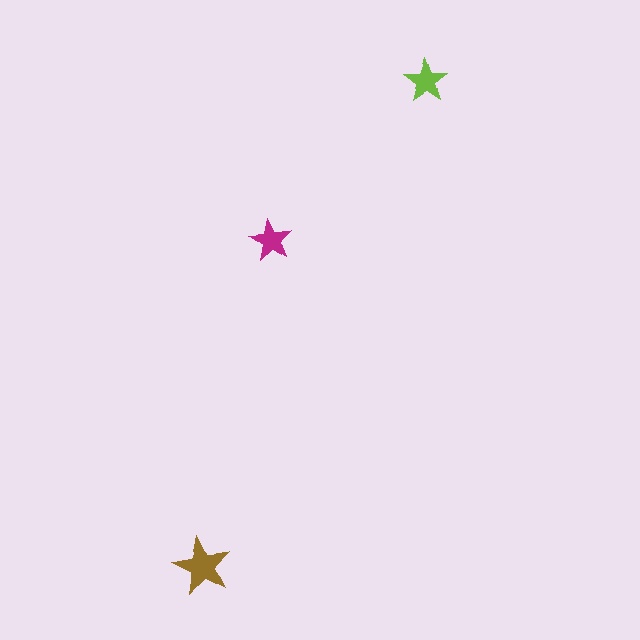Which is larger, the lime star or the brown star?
The brown one.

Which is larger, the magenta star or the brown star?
The brown one.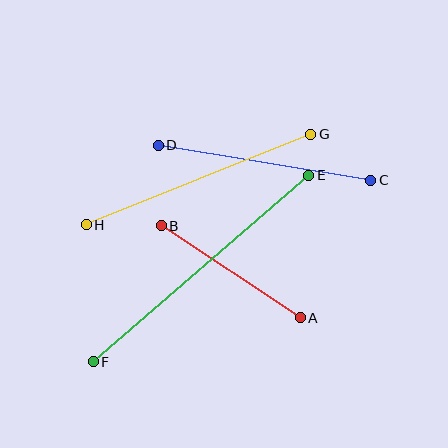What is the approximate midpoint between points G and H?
The midpoint is at approximately (198, 179) pixels.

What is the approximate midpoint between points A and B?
The midpoint is at approximately (231, 272) pixels.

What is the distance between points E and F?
The distance is approximately 285 pixels.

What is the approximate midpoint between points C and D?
The midpoint is at approximately (265, 163) pixels.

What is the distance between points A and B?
The distance is approximately 167 pixels.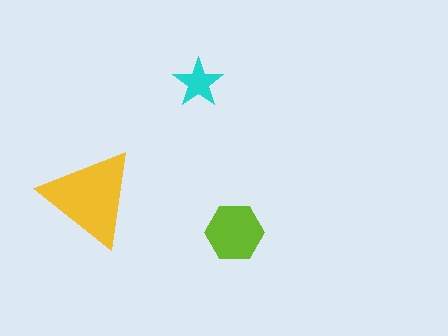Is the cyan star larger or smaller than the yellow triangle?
Smaller.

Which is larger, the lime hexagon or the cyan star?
The lime hexagon.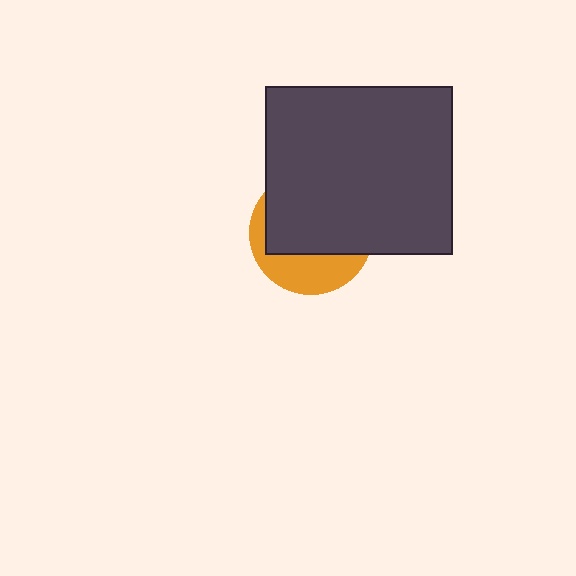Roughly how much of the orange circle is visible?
A small part of it is visible (roughly 34%).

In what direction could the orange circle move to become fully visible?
The orange circle could move down. That would shift it out from behind the dark gray rectangle entirely.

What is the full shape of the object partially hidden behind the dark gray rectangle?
The partially hidden object is an orange circle.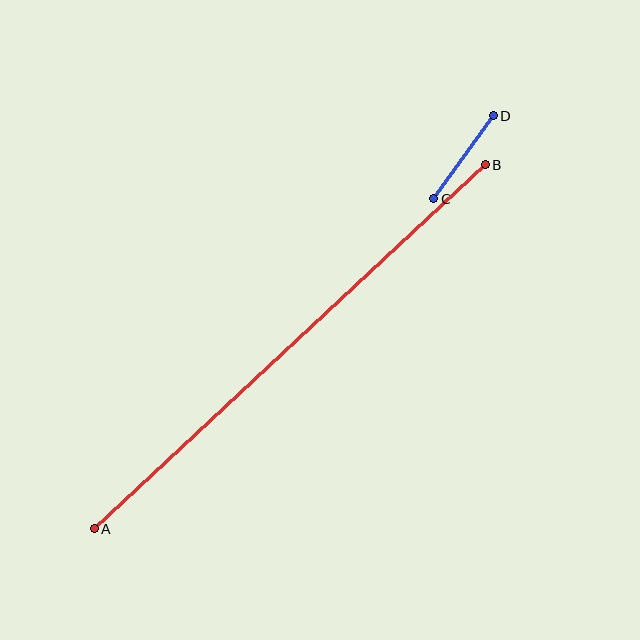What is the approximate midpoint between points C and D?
The midpoint is at approximately (464, 157) pixels.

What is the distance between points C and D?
The distance is approximately 102 pixels.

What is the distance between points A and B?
The distance is approximately 534 pixels.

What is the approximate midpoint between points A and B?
The midpoint is at approximately (290, 347) pixels.